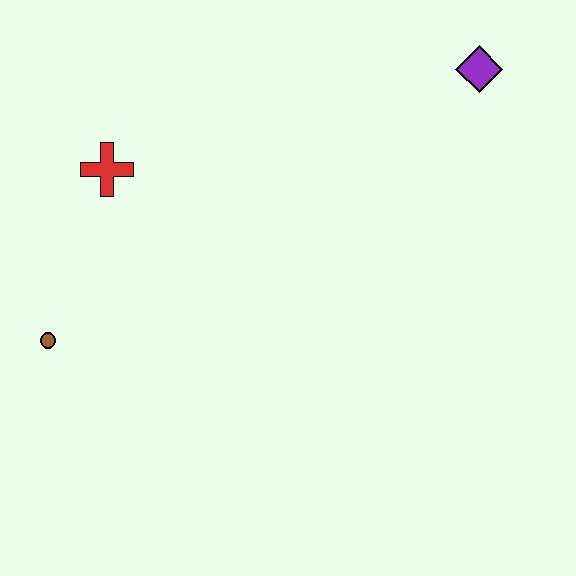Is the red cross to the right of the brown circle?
Yes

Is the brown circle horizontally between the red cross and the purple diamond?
No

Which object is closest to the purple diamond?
The red cross is closest to the purple diamond.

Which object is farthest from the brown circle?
The purple diamond is farthest from the brown circle.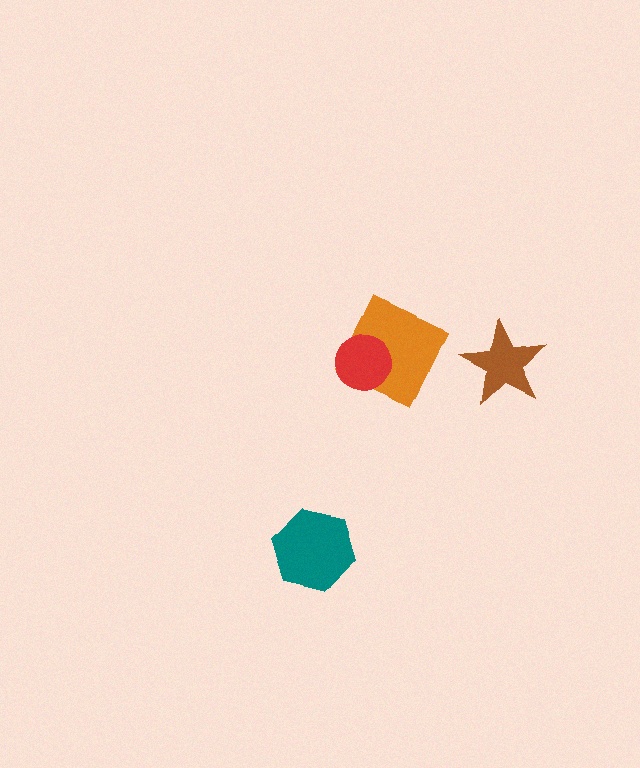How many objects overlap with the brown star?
0 objects overlap with the brown star.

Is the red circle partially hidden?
No, no other shape covers it.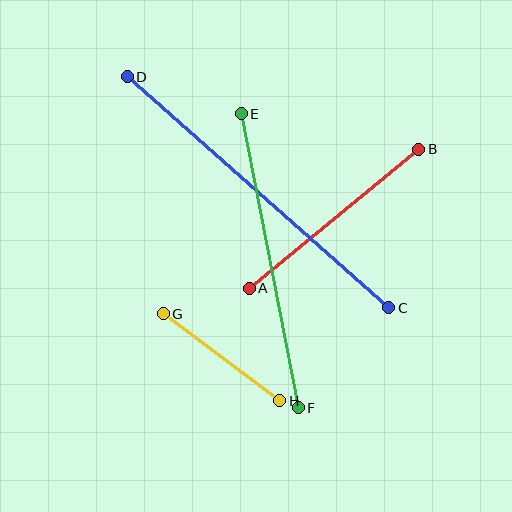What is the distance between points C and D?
The distance is approximately 349 pixels.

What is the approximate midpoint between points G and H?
The midpoint is at approximately (222, 357) pixels.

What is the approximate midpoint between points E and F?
The midpoint is at approximately (270, 261) pixels.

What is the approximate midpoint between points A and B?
The midpoint is at approximately (334, 219) pixels.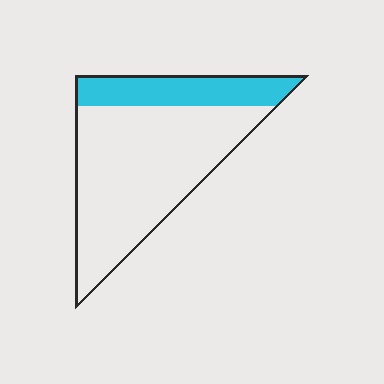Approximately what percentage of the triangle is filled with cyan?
Approximately 25%.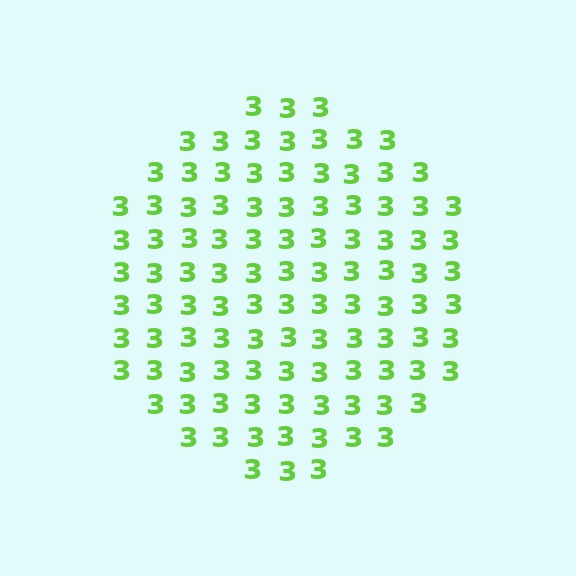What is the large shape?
The large shape is a circle.